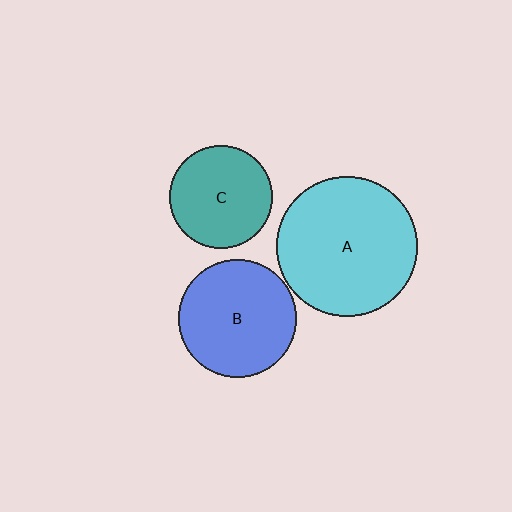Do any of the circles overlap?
No, none of the circles overlap.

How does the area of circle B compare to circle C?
Approximately 1.3 times.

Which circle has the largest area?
Circle A (cyan).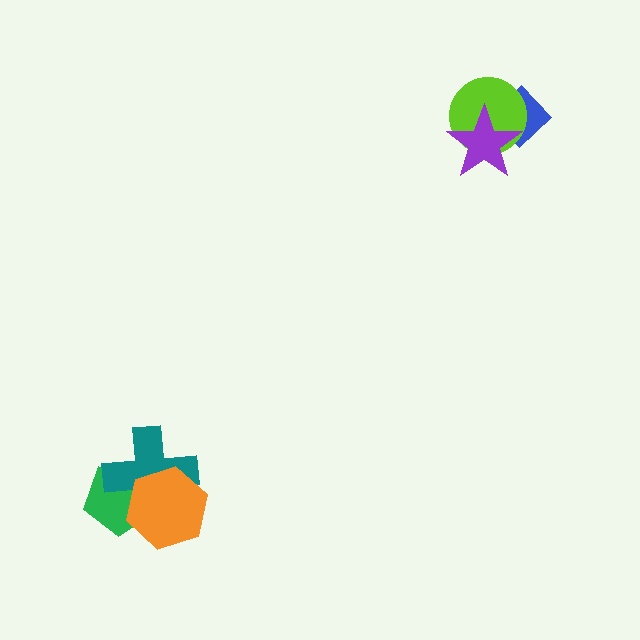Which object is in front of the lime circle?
The purple star is in front of the lime circle.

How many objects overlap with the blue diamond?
2 objects overlap with the blue diamond.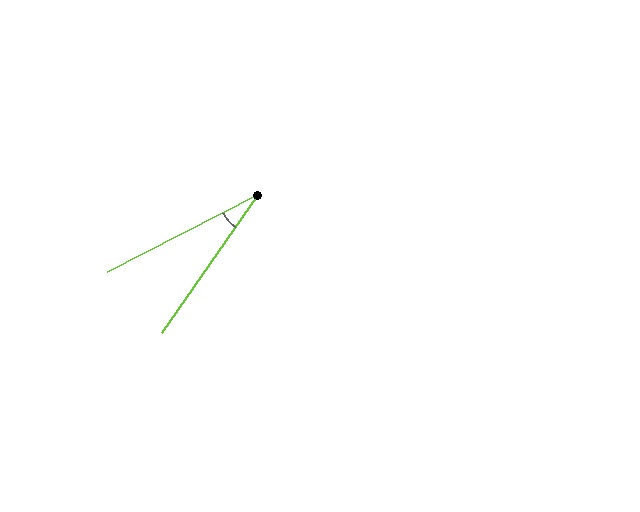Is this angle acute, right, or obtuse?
It is acute.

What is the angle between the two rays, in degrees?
Approximately 28 degrees.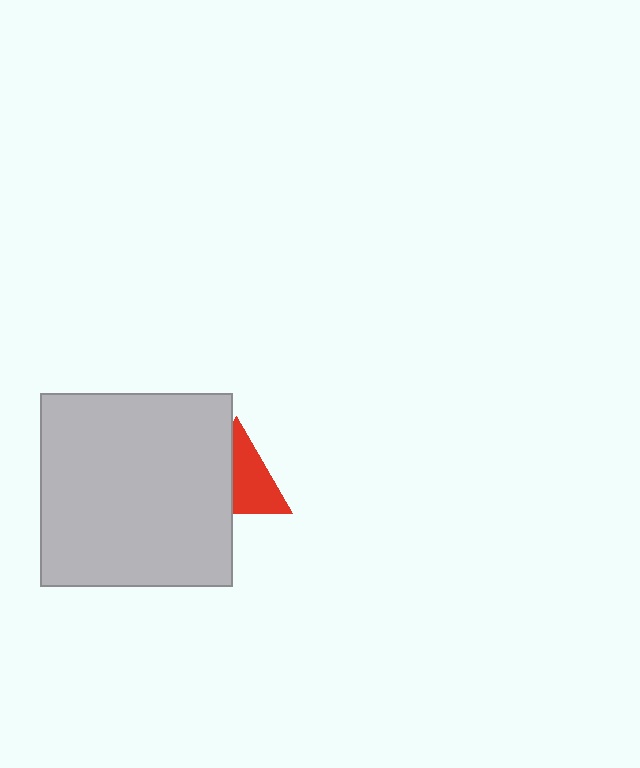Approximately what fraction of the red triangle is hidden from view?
Roughly 45% of the red triangle is hidden behind the light gray square.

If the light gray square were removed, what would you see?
You would see the complete red triangle.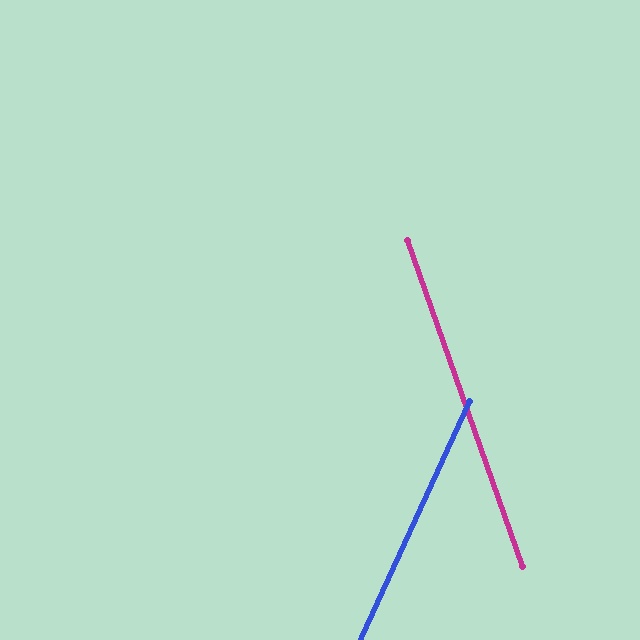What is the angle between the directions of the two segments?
Approximately 44 degrees.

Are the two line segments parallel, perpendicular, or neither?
Neither parallel nor perpendicular — they differ by about 44°.